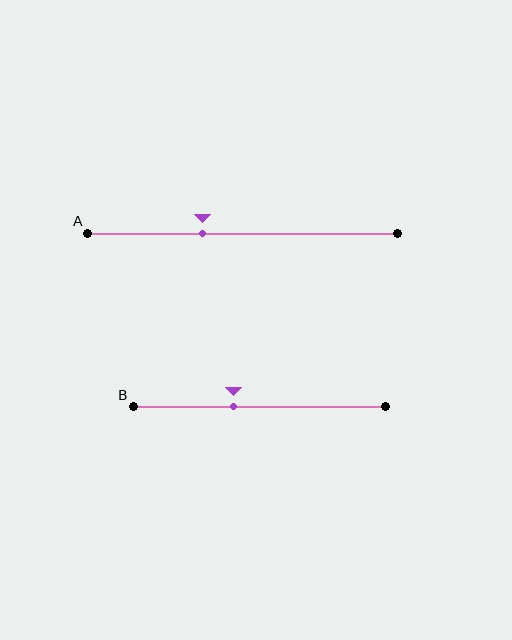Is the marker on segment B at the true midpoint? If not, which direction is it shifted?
No, the marker on segment B is shifted to the left by about 10% of the segment length.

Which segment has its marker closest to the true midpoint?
Segment B has its marker closest to the true midpoint.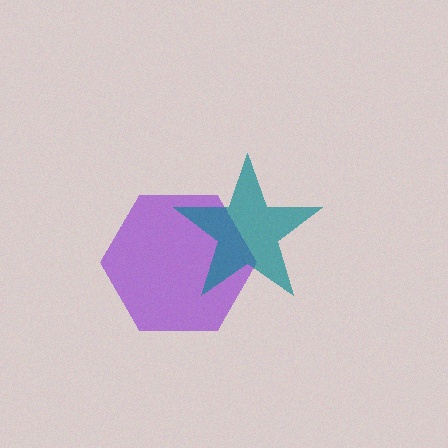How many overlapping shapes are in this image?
There are 2 overlapping shapes in the image.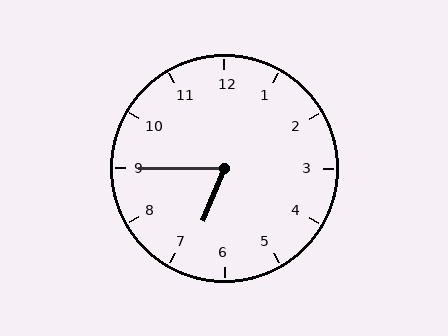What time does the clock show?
6:45.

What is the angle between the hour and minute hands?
Approximately 68 degrees.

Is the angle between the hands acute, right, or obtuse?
It is acute.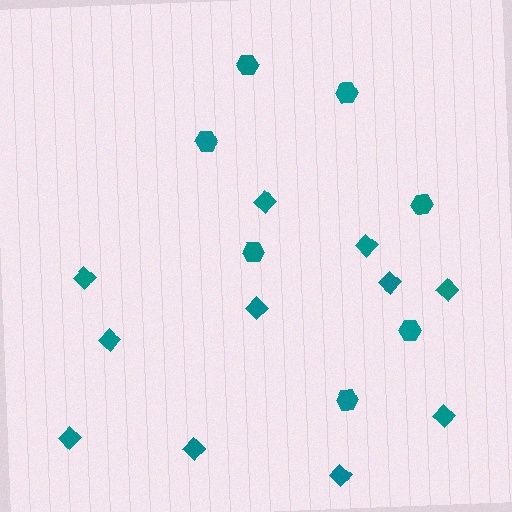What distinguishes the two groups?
There are 2 groups: one group of hexagons (7) and one group of diamonds (11).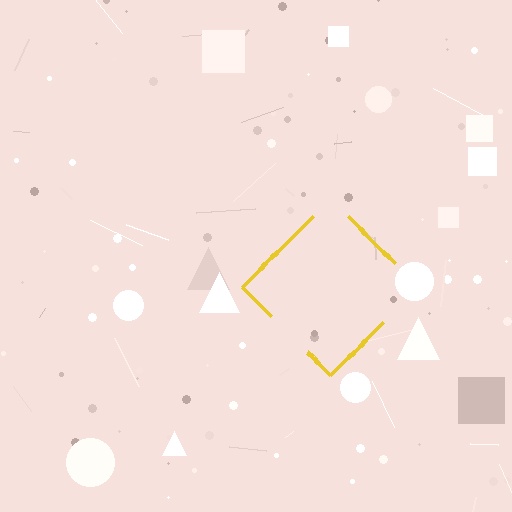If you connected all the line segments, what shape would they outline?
They would outline a diamond.